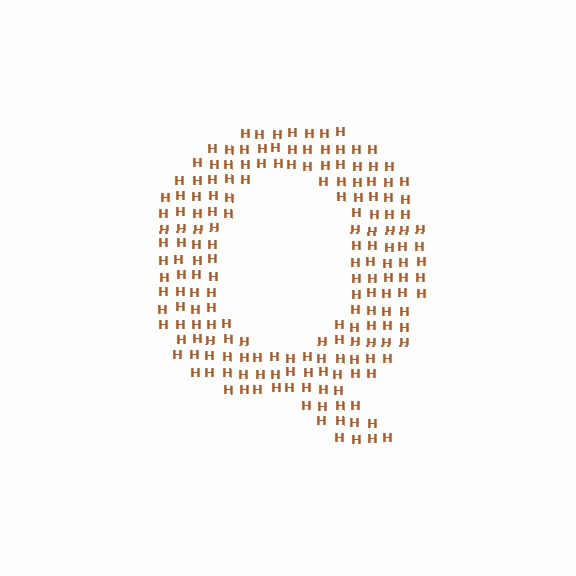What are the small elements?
The small elements are letter H's.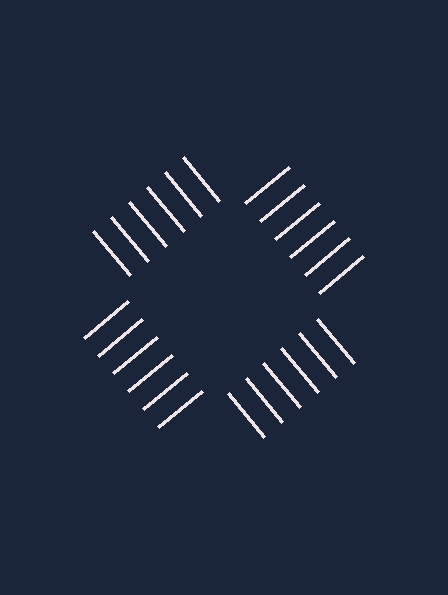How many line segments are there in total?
24 — 6 along each of the 4 edges.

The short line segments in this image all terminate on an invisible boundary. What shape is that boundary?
An illusory square — the line segments terminate on its edges but no continuous stroke is drawn.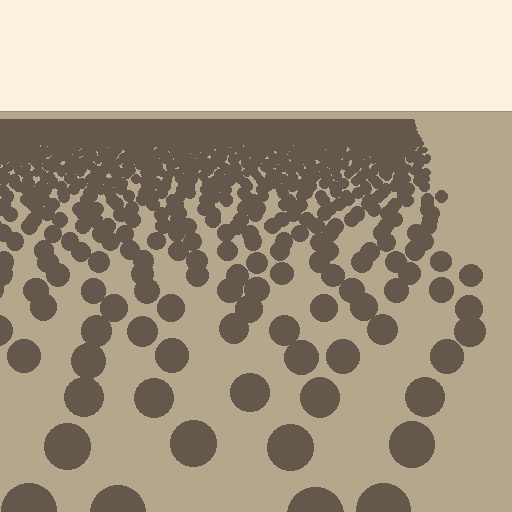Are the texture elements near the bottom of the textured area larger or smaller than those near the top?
Larger. Near the bottom, elements are closer to the viewer and appear at a bigger on-screen size.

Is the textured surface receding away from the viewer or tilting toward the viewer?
The surface is receding away from the viewer. Texture elements get smaller and denser toward the top.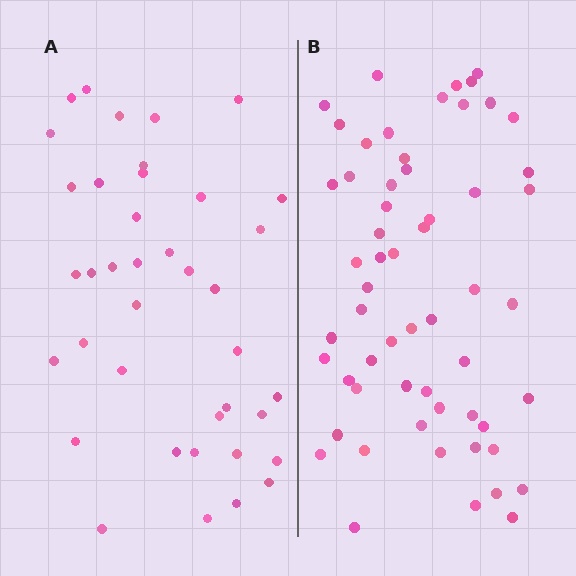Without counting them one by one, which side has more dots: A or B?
Region B (the right region) has more dots.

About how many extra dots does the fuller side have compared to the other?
Region B has approximately 20 more dots than region A.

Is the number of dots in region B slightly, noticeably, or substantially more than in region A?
Region B has substantially more. The ratio is roughly 1.5 to 1.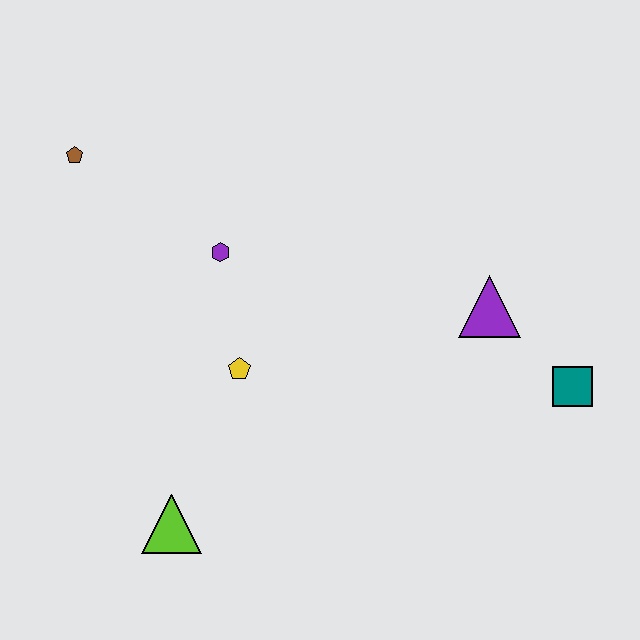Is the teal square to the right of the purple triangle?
Yes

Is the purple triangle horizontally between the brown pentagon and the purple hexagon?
No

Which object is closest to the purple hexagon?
The yellow pentagon is closest to the purple hexagon.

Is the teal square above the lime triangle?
Yes